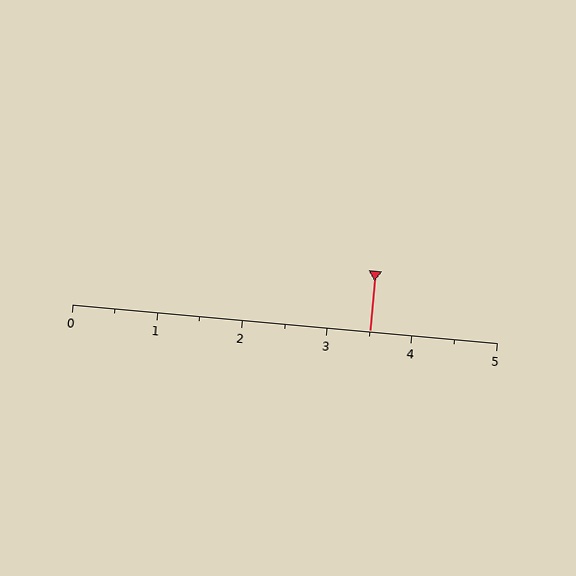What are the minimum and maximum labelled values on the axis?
The axis runs from 0 to 5.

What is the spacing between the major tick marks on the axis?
The major ticks are spaced 1 apart.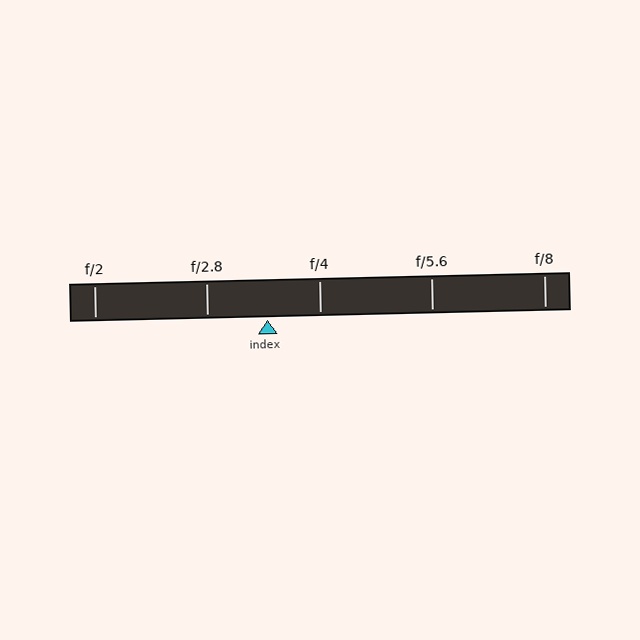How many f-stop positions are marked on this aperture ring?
There are 5 f-stop positions marked.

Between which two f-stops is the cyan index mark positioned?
The index mark is between f/2.8 and f/4.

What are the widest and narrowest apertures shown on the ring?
The widest aperture shown is f/2 and the narrowest is f/8.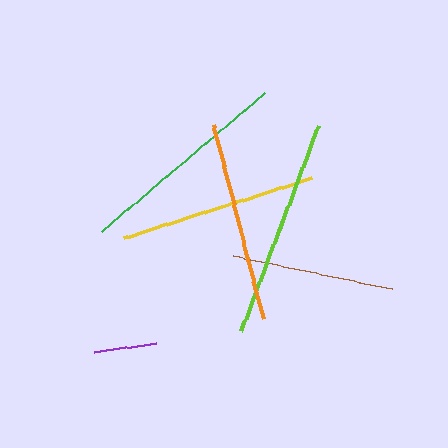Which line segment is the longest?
The lime line is the longest at approximately 219 pixels.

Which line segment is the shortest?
The purple line is the shortest at approximately 62 pixels.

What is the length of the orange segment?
The orange segment is approximately 200 pixels long.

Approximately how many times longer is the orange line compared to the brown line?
The orange line is approximately 1.2 times the length of the brown line.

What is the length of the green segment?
The green segment is approximately 215 pixels long.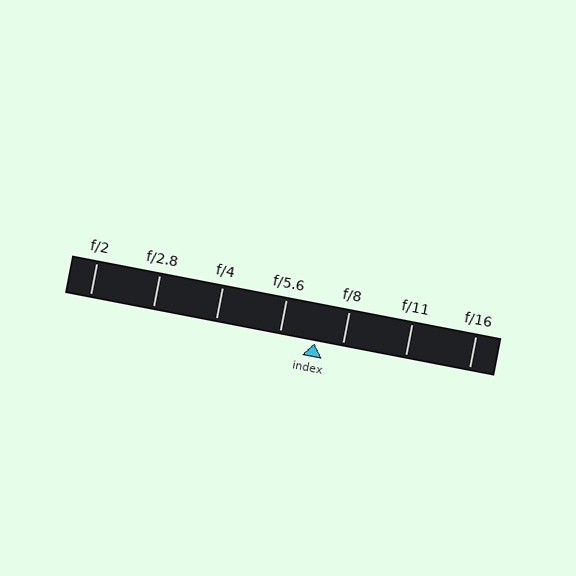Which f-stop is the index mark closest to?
The index mark is closest to f/8.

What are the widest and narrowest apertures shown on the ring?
The widest aperture shown is f/2 and the narrowest is f/16.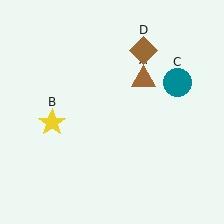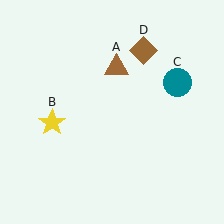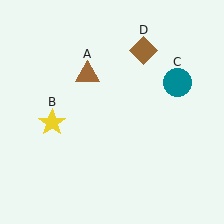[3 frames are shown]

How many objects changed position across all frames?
1 object changed position: brown triangle (object A).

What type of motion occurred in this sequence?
The brown triangle (object A) rotated counterclockwise around the center of the scene.